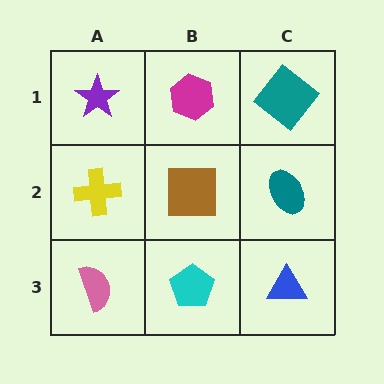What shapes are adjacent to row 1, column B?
A brown square (row 2, column B), a purple star (row 1, column A), a teal diamond (row 1, column C).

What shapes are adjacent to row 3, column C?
A teal ellipse (row 2, column C), a cyan pentagon (row 3, column B).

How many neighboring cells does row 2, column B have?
4.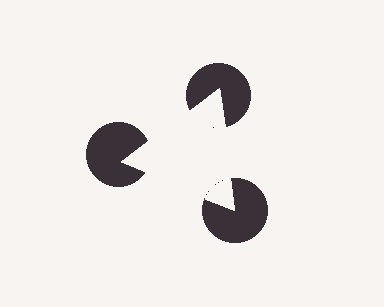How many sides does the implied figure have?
3 sides.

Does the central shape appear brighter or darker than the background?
It typically appears slightly brighter than the background, even though no actual brightness change is drawn.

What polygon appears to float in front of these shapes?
An illusory triangle — its edges are inferred from the aligned wedge cuts in the pac-man discs, not physically drawn.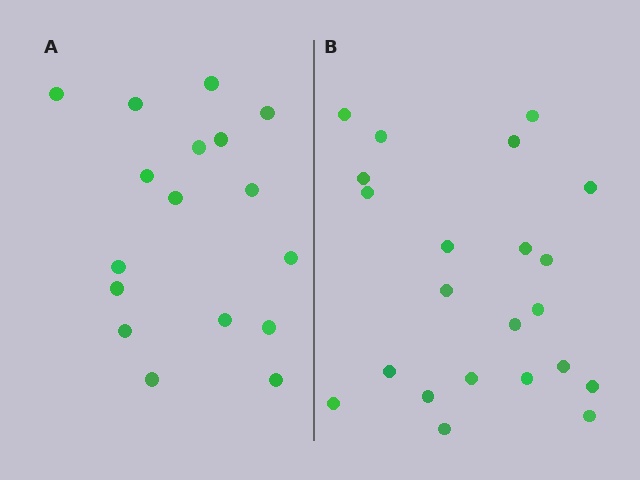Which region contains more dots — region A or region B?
Region B (the right region) has more dots.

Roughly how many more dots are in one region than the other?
Region B has about 5 more dots than region A.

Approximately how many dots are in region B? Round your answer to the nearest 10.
About 20 dots. (The exact count is 22, which rounds to 20.)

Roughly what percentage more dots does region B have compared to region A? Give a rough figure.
About 30% more.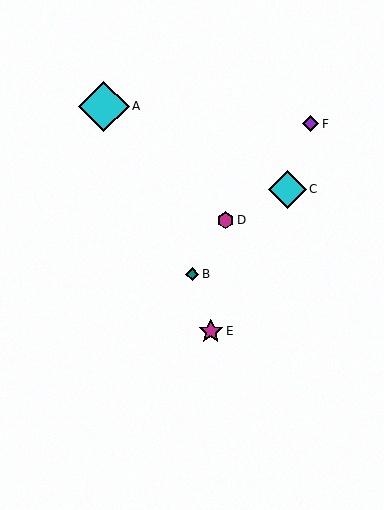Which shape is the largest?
The cyan diamond (labeled A) is the largest.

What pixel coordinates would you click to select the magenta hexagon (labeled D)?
Click at (226, 220) to select the magenta hexagon D.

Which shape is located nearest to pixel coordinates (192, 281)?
The teal diamond (labeled B) at (192, 274) is nearest to that location.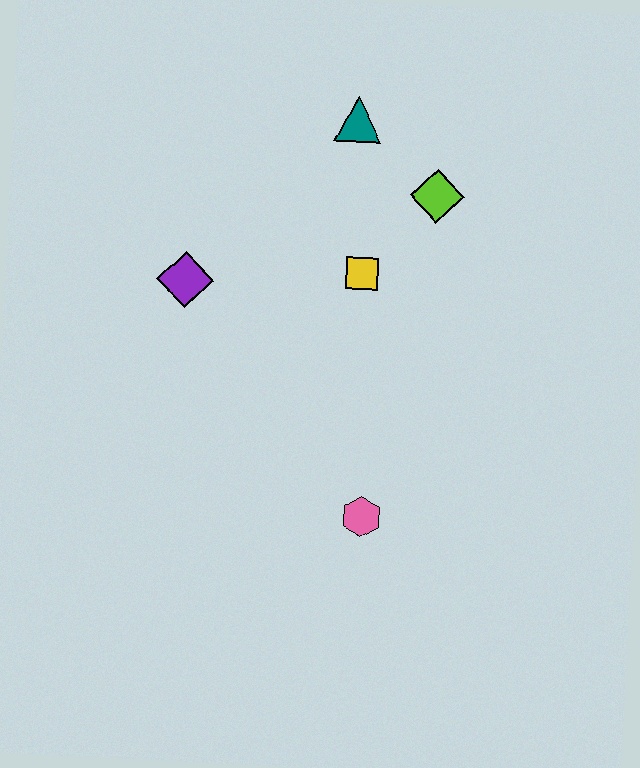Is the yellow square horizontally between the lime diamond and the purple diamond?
Yes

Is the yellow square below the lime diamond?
Yes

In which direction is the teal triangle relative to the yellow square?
The teal triangle is above the yellow square.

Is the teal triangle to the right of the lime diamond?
No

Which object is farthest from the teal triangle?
The pink hexagon is farthest from the teal triangle.